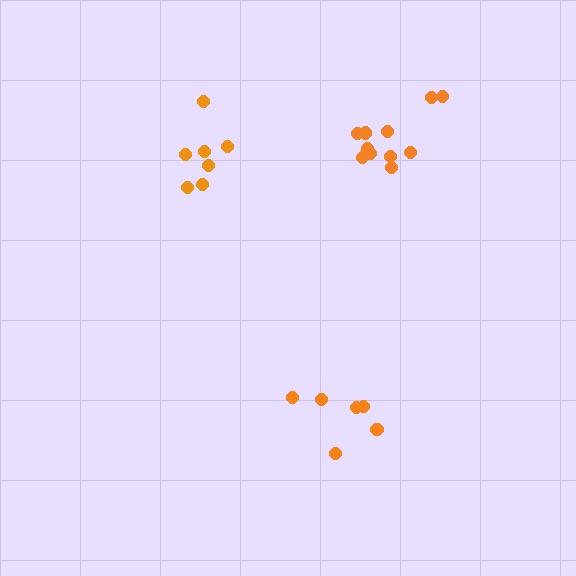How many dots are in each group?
Group 1: 11 dots, Group 2: 7 dots, Group 3: 6 dots (24 total).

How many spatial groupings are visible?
There are 3 spatial groupings.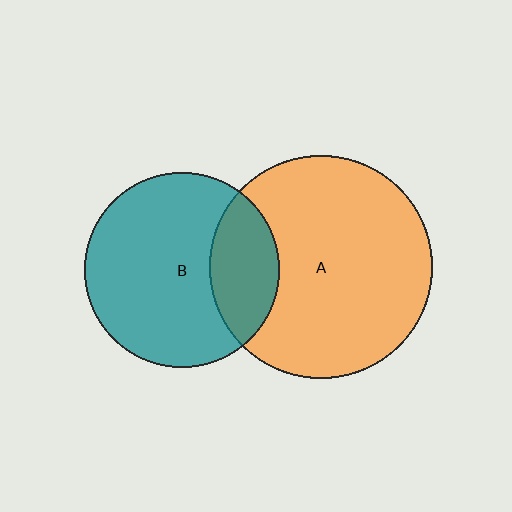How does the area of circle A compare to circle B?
Approximately 1.3 times.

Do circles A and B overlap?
Yes.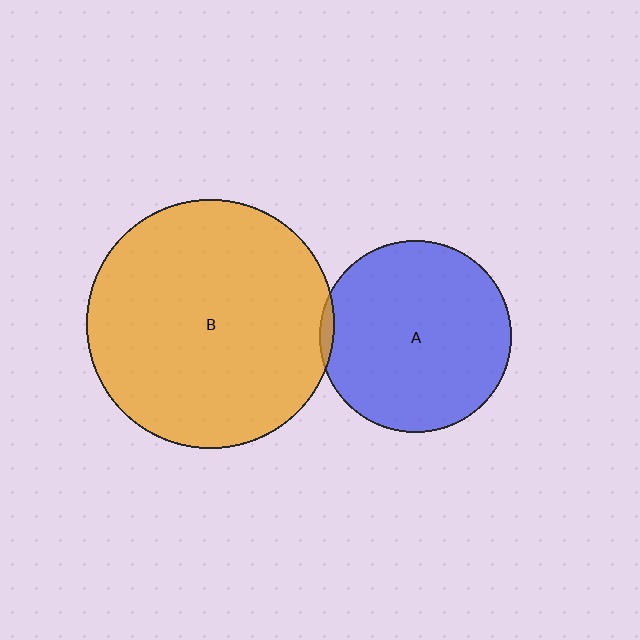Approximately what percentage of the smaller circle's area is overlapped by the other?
Approximately 5%.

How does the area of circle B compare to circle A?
Approximately 1.7 times.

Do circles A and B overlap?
Yes.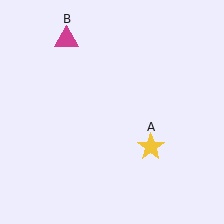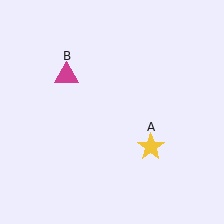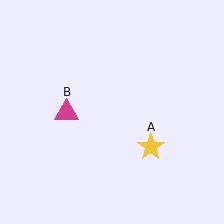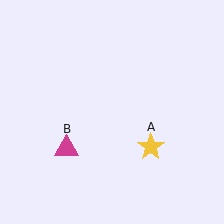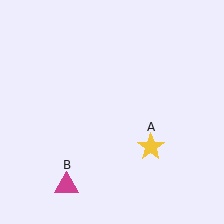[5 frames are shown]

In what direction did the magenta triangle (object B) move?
The magenta triangle (object B) moved down.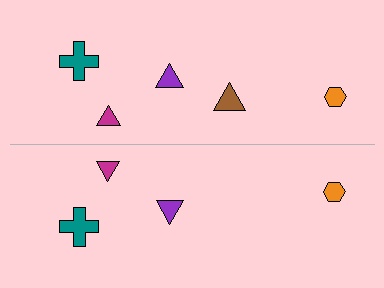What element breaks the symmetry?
A brown triangle is missing from the bottom side.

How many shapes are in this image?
There are 9 shapes in this image.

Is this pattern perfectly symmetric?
No, the pattern is not perfectly symmetric. A brown triangle is missing from the bottom side.